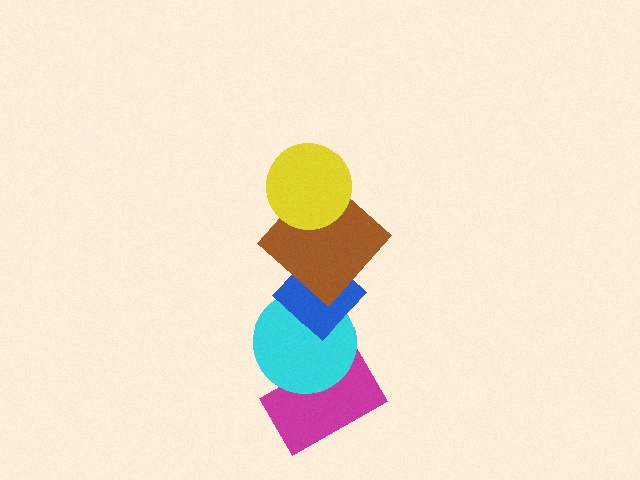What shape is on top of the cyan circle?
The blue diamond is on top of the cyan circle.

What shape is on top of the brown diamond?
The yellow circle is on top of the brown diamond.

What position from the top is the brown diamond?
The brown diamond is 2nd from the top.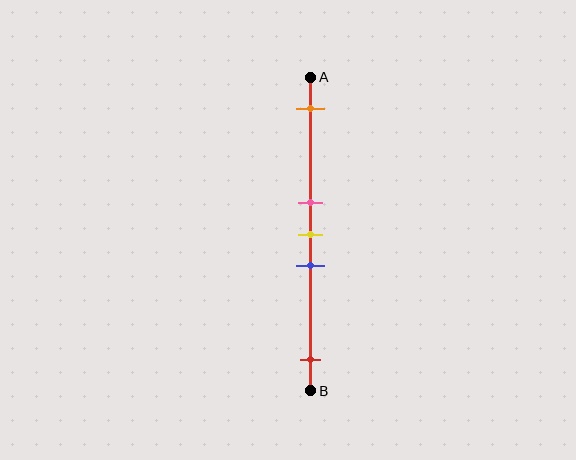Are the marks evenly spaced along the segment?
No, the marks are not evenly spaced.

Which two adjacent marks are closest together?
The pink and yellow marks are the closest adjacent pair.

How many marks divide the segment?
There are 5 marks dividing the segment.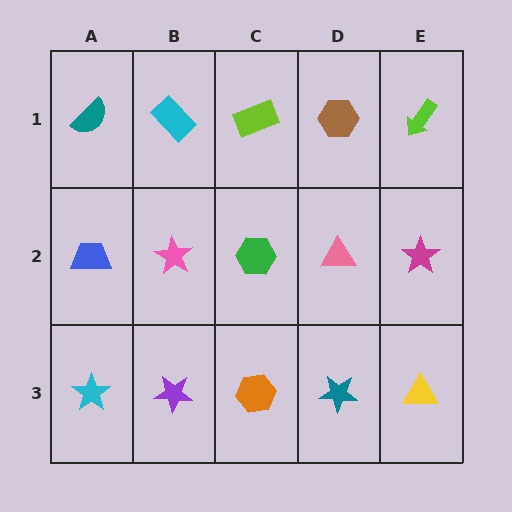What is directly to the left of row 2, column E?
A pink triangle.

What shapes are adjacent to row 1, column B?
A pink star (row 2, column B), a teal semicircle (row 1, column A), a lime rectangle (row 1, column C).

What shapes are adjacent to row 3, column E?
A magenta star (row 2, column E), a teal star (row 3, column D).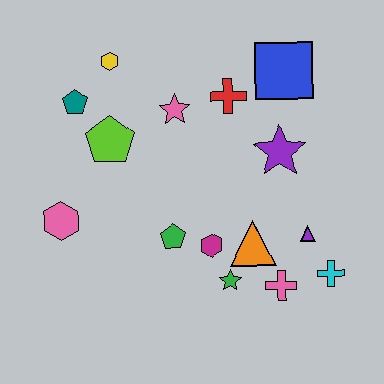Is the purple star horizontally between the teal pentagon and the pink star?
No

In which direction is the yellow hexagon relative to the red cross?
The yellow hexagon is to the left of the red cross.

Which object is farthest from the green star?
The yellow hexagon is farthest from the green star.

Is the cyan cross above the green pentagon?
No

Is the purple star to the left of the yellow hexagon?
No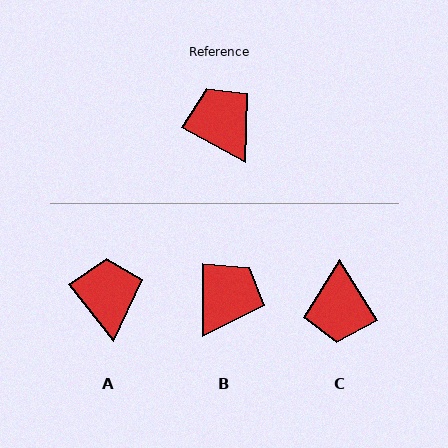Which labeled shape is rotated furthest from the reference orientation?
C, about 151 degrees away.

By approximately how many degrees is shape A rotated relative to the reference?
Approximately 23 degrees clockwise.